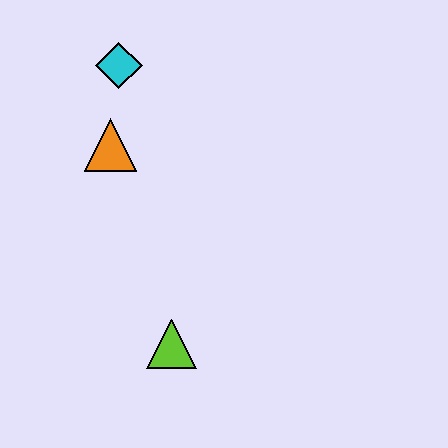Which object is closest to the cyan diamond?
The orange triangle is closest to the cyan diamond.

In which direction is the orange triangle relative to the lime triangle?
The orange triangle is above the lime triangle.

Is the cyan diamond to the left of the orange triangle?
No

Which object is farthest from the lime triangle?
The cyan diamond is farthest from the lime triangle.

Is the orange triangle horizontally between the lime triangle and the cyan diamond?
No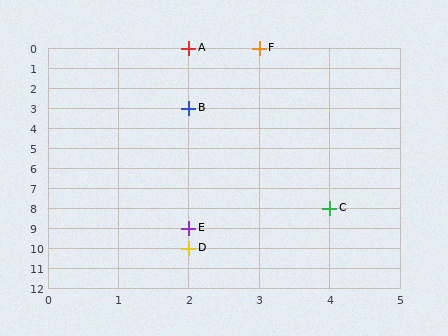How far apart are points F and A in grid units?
Points F and A are 1 column apart.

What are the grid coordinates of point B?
Point B is at grid coordinates (2, 3).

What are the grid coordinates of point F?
Point F is at grid coordinates (3, 0).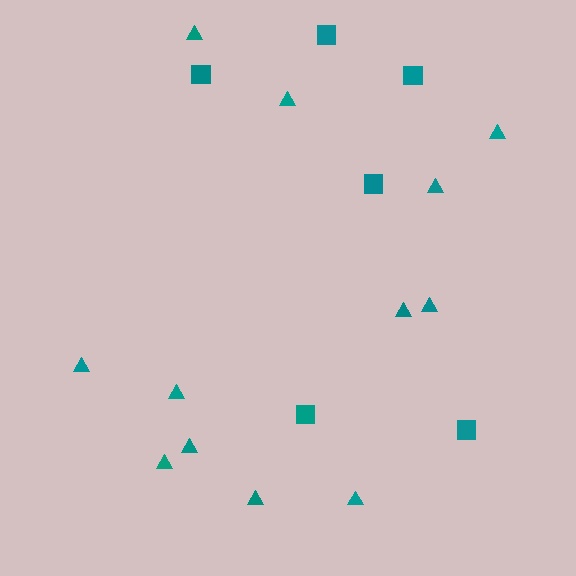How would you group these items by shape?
There are 2 groups: one group of triangles (12) and one group of squares (6).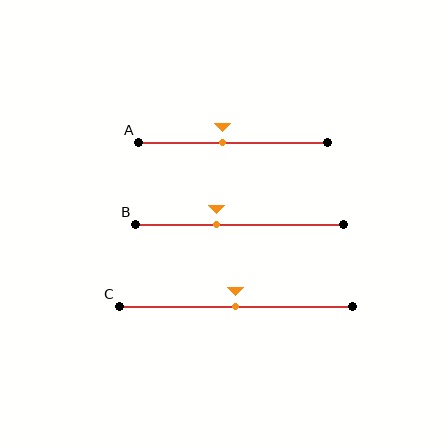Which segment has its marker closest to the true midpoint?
Segment C has its marker closest to the true midpoint.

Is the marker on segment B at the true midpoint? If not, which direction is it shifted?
No, the marker on segment B is shifted to the left by about 11% of the segment length.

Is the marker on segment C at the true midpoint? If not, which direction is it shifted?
Yes, the marker on segment C is at the true midpoint.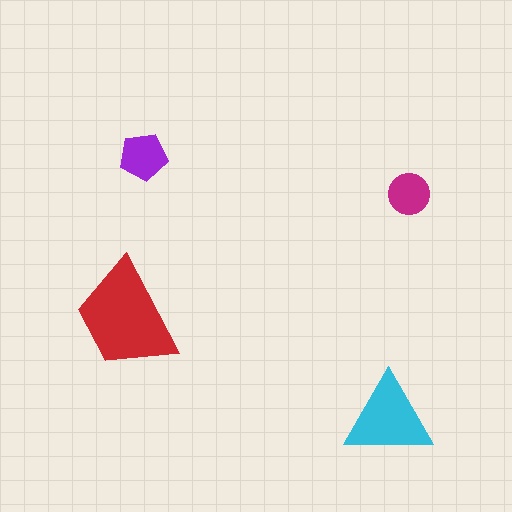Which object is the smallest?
The magenta circle.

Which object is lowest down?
The cyan triangle is bottommost.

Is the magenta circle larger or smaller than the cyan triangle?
Smaller.